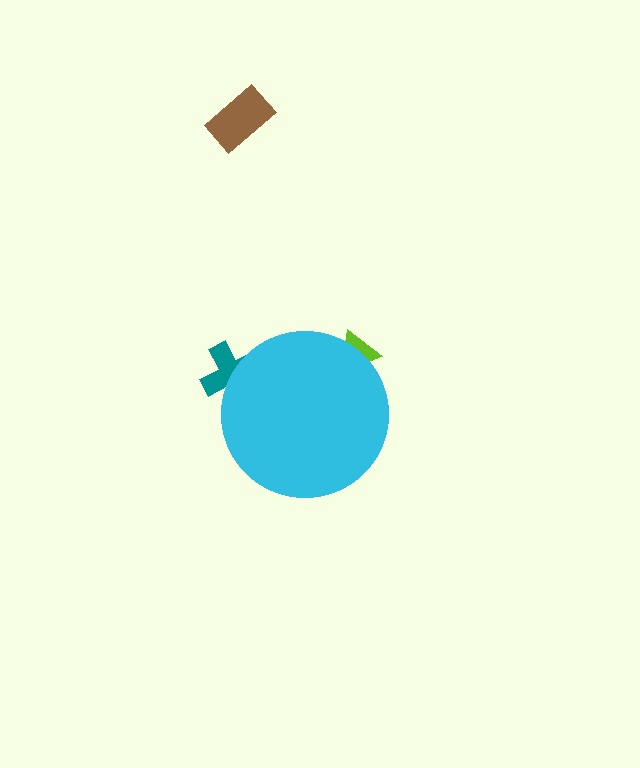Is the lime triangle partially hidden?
Yes, the lime triangle is partially hidden behind the cyan circle.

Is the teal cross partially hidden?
Yes, the teal cross is partially hidden behind the cyan circle.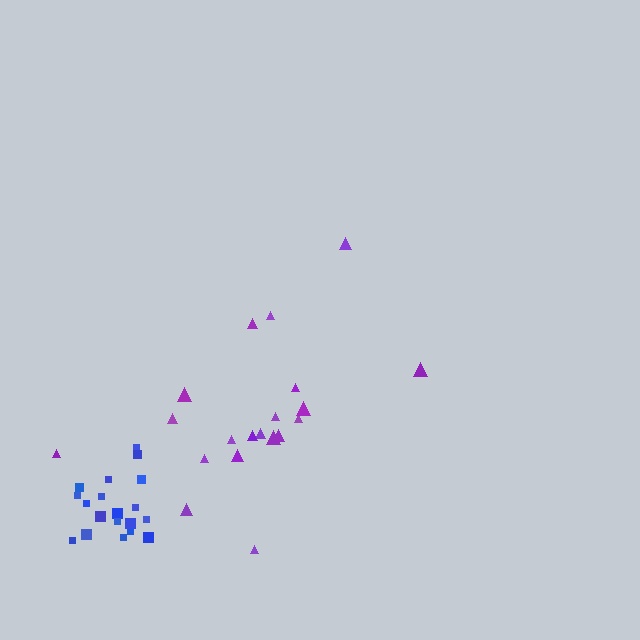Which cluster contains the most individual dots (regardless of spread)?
Purple (20).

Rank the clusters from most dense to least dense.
blue, purple.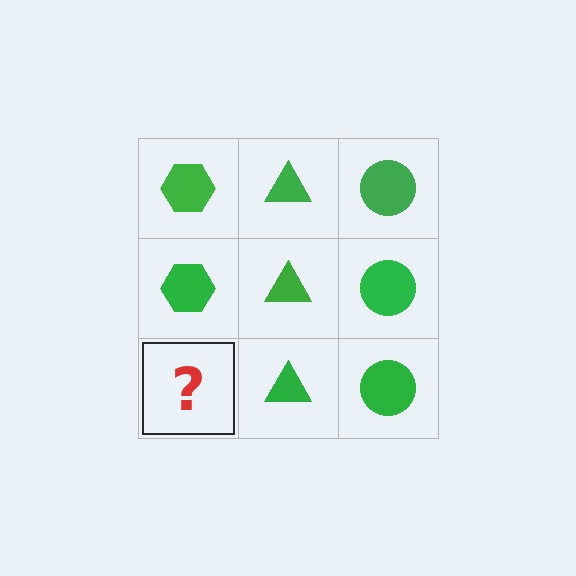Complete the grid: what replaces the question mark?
The question mark should be replaced with a green hexagon.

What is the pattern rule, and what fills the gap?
The rule is that each column has a consistent shape. The gap should be filled with a green hexagon.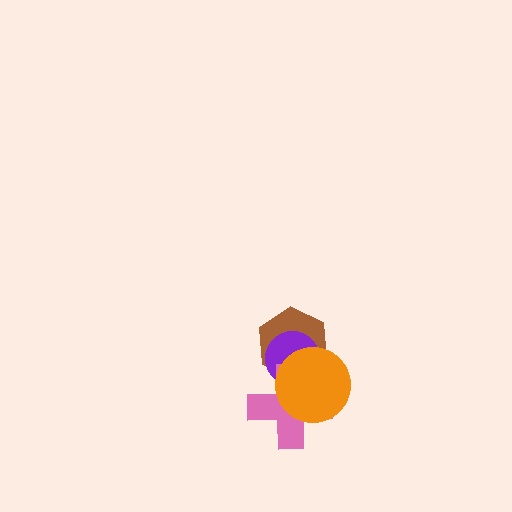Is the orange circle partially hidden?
No, no other shape covers it.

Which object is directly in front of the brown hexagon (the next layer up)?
The purple circle is directly in front of the brown hexagon.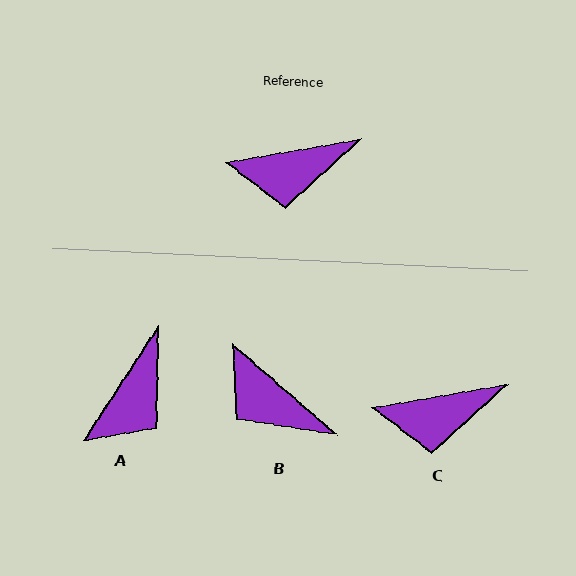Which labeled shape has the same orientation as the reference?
C.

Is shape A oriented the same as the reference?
No, it is off by about 47 degrees.